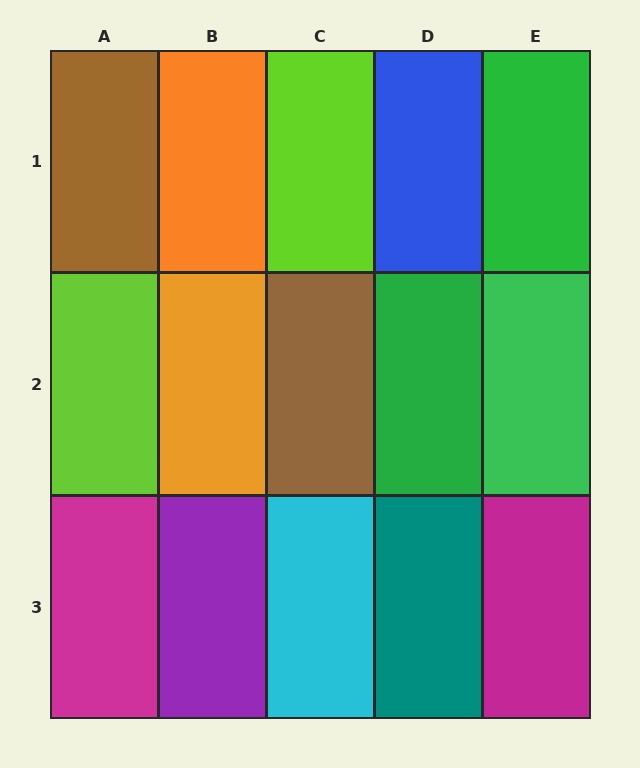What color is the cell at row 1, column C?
Lime.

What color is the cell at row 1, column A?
Brown.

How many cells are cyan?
1 cell is cyan.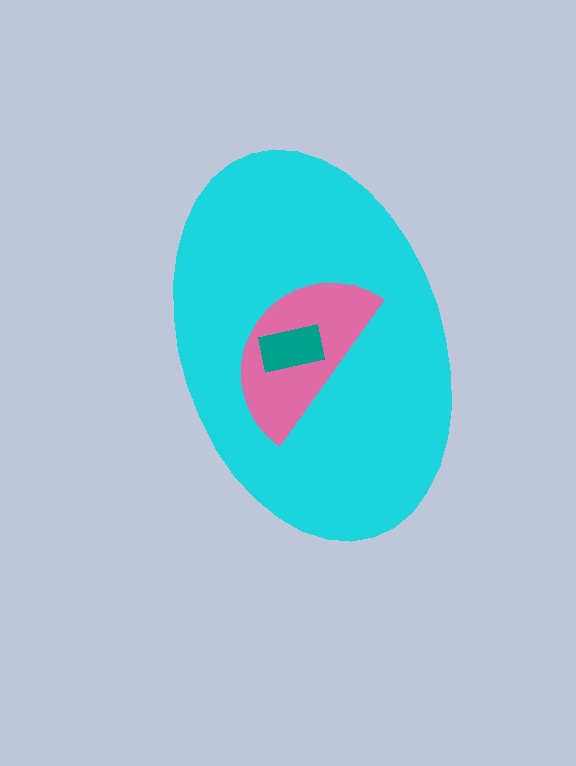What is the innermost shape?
The teal rectangle.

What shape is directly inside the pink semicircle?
The teal rectangle.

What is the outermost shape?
The cyan ellipse.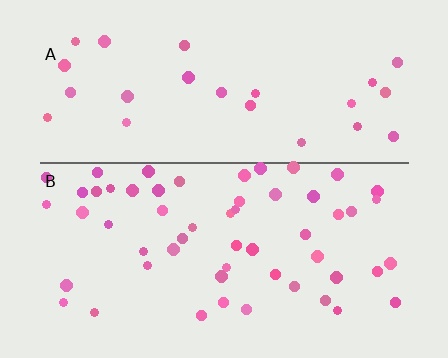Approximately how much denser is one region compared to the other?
Approximately 2.1× — region B over region A.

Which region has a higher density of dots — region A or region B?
B (the bottom).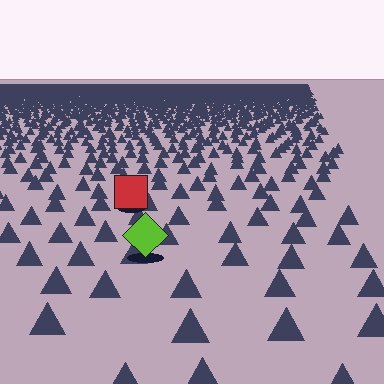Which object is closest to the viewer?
The lime diamond is closest. The texture marks near it are larger and more spread out.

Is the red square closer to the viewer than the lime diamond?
No. The lime diamond is closer — you can tell from the texture gradient: the ground texture is coarser near it.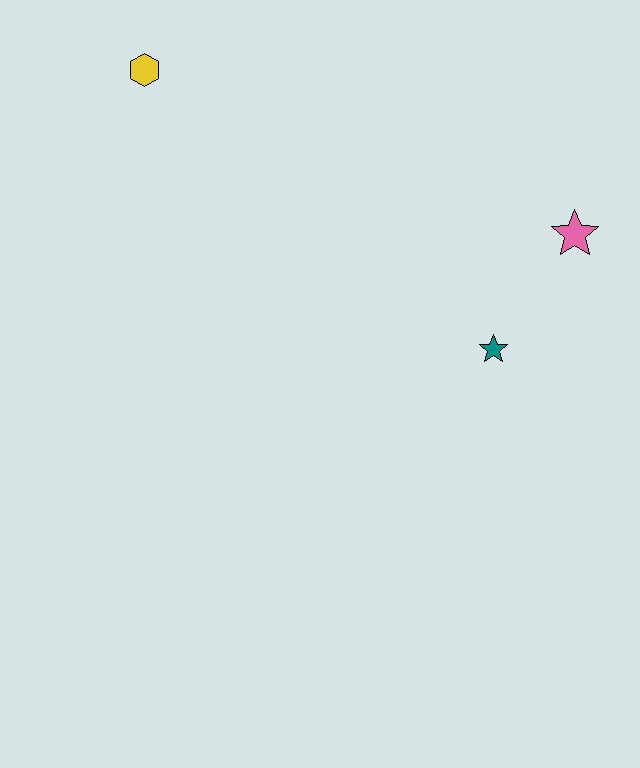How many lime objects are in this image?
There are no lime objects.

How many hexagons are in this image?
There is 1 hexagon.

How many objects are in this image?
There are 3 objects.